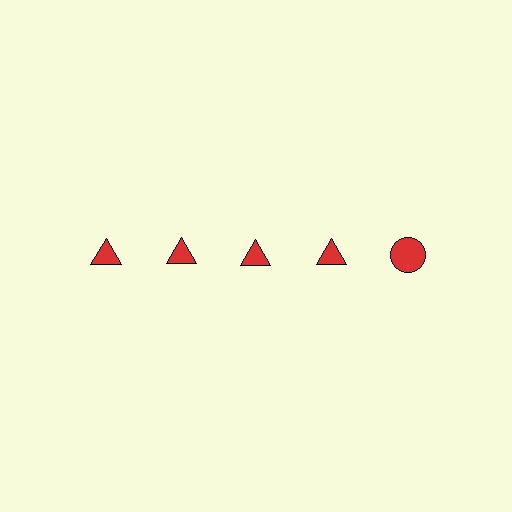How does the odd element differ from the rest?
It has a different shape: circle instead of triangle.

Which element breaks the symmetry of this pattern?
The red circle in the top row, rightmost column breaks the symmetry. All other shapes are red triangles.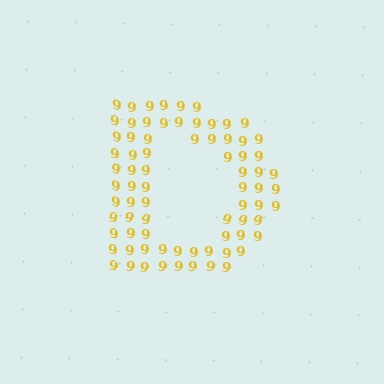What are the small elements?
The small elements are digit 9's.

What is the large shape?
The large shape is the letter D.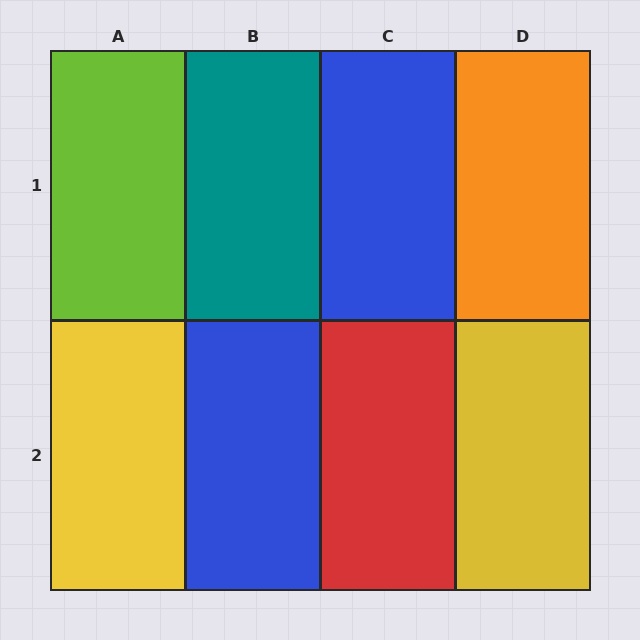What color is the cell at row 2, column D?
Yellow.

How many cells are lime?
1 cell is lime.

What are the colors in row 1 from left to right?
Lime, teal, blue, orange.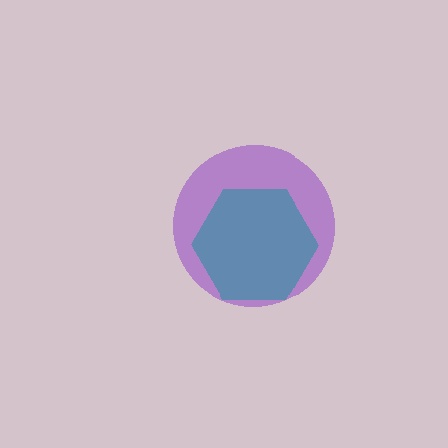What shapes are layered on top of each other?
The layered shapes are: a purple circle, a teal hexagon.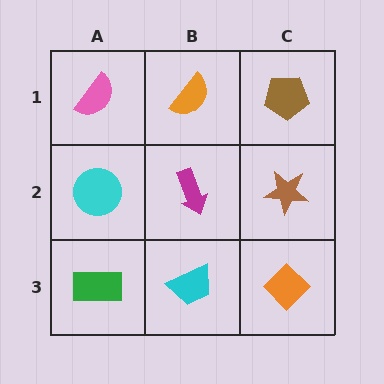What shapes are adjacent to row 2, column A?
A pink semicircle (row 1, column A), a green rectangle (row 3, column A), a magenta arrow (row 2, column B).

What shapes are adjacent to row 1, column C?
A brown star (row 2, column C), an orange semicircle (row 1, column B).